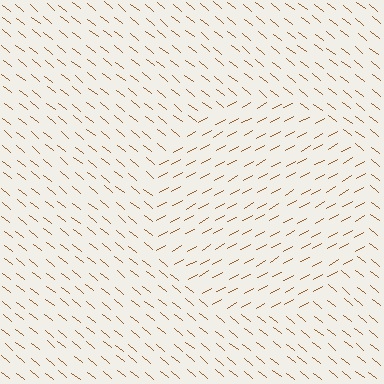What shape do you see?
I see a circle.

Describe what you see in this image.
The image is filled with small brown line segments. A circle region in the image has lines oriented differently from the surrounding lines, creating a visible texture boundary.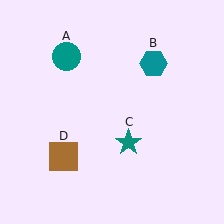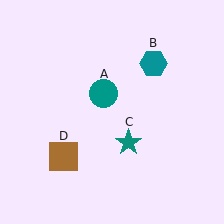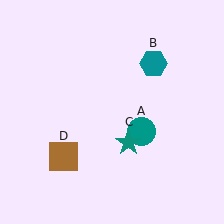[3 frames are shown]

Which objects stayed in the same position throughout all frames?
Teal hexagon (object B) and teal star (object C) and brown square (object D) remained stationary.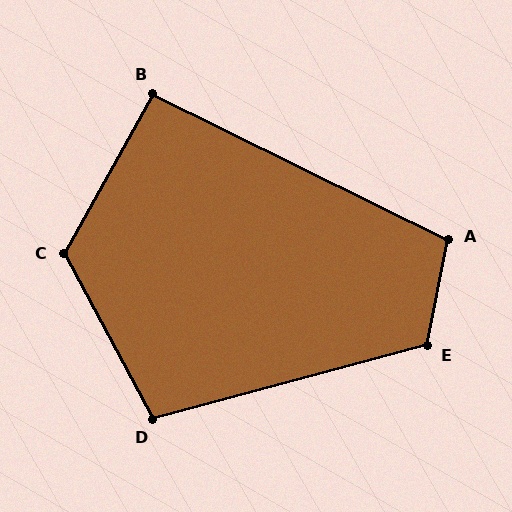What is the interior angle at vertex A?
Approximately 105 degrees (obtuse).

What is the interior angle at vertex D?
Approximately 103 degrees (obtuse).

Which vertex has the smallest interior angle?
B, at approximately 93 degrees.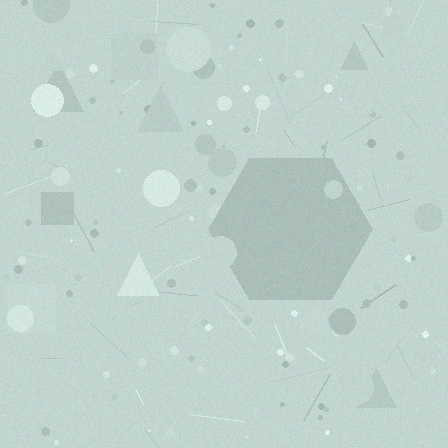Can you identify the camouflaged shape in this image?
The camouflaged shape is a hexagon.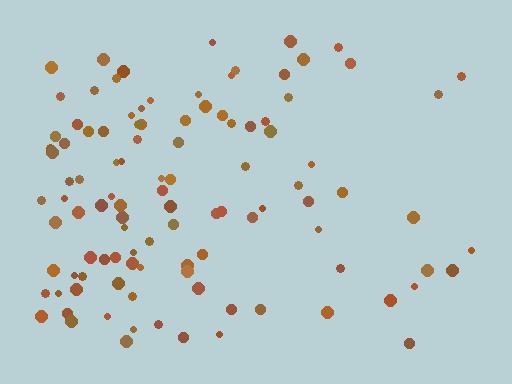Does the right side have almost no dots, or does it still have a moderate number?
Still a moderate number, just noticeably fewer than the left.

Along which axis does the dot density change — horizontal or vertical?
Horizontal.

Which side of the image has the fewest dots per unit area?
The right.